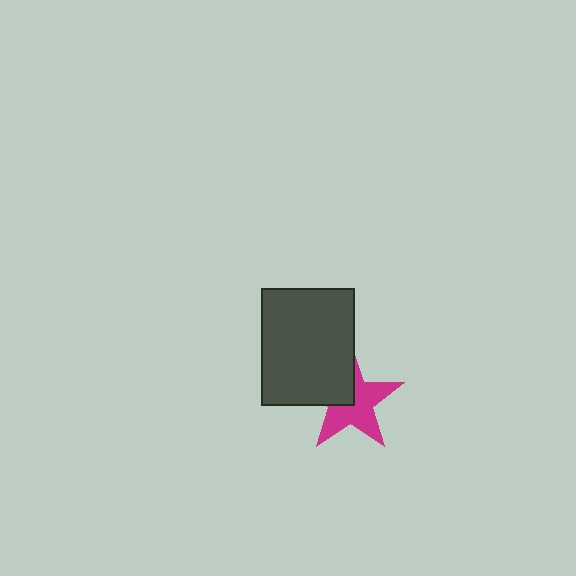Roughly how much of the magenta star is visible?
About half of it is visible (roughly 62%).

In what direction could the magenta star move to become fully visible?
The magenta star could move toward the lower-right. That would shift it out from behind the dark gray rectangle entirely.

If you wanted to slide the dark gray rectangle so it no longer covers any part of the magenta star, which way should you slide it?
Slide it toward the upper-left — that is the most direct way to separate the two shapes.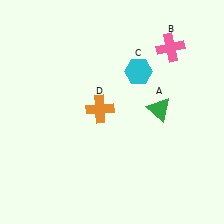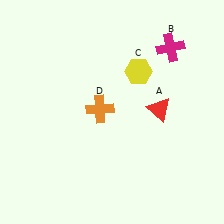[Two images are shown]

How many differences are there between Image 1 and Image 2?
There are 3 differences between the two images.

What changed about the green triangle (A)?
In Image 1, A is green. In Image 2, it changed to red.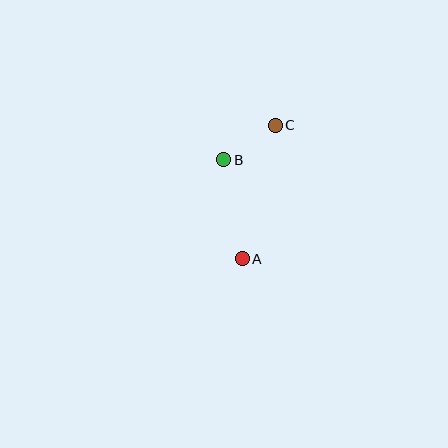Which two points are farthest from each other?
Points A and C are farthest from each other.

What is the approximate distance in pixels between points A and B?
The distance between A and B is approximately 101 pixels.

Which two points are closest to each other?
Points B and C are closest to each other.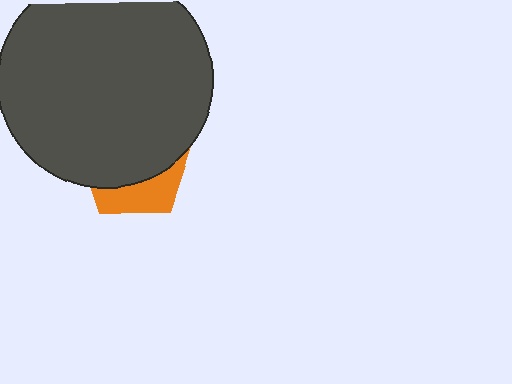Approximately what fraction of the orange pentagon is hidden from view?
Roughly 69% of the orange pentagon is hidden behind the dark gray circle.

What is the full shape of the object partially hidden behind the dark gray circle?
The partially hidden object is an orange pentagon.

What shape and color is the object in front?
The object in front is a dark gray circle.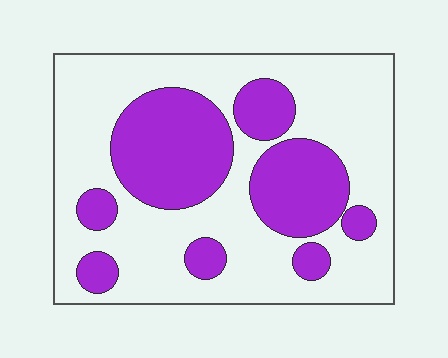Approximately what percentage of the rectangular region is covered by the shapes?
Approximately 35%.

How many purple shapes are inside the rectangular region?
8.